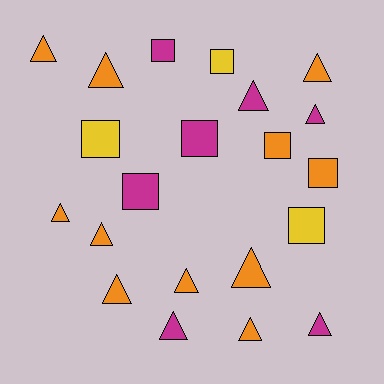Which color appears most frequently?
Orange, with 11 objects.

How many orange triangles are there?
There are 9 orange triangles.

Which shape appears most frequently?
Triangle, with 13 objects.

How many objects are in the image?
There are 21 objects.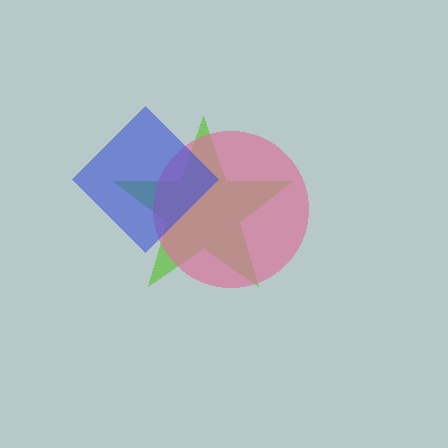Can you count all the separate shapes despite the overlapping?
Yes, there are 3 separate shapes.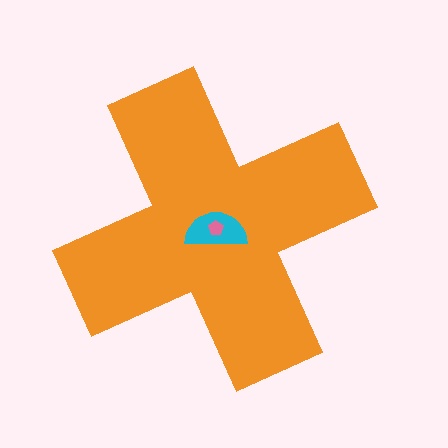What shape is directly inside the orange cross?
The cyan semicircle.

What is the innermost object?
The pink pentagon.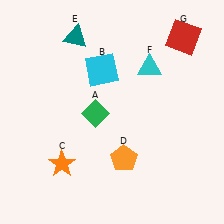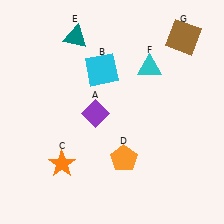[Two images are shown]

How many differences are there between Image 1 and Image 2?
There are 2 differences between the two images.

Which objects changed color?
A changed from green to purple. G changed from red to brown.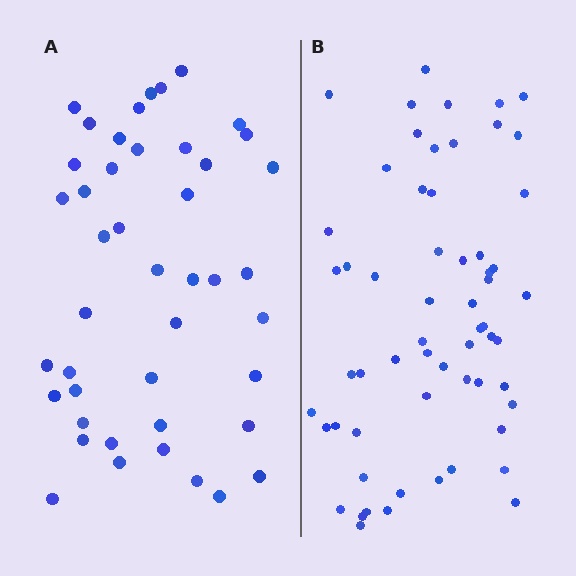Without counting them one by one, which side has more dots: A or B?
Region B (the right region) has more dots.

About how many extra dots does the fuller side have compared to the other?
Region B has approximately 15 more dots than region A.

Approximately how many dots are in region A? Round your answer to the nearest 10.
About 40 dots. (The exact count is 44, which rounds to 40.)